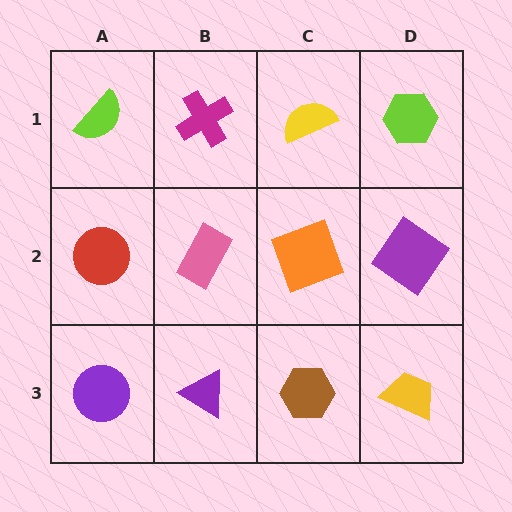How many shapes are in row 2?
4 shapes.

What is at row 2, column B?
A pink rectangle.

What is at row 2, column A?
A red circle.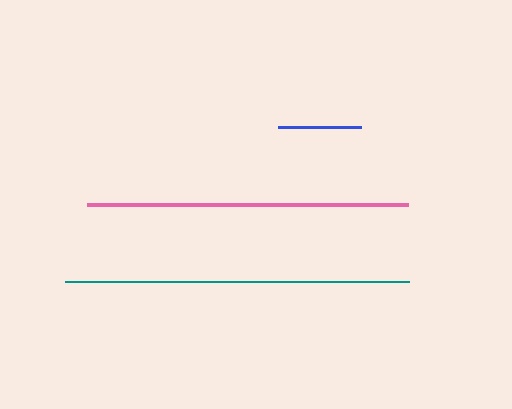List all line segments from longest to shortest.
From longest to shortest: teal, pink, blue.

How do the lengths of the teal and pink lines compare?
The teal and pink lines are approximately the same length.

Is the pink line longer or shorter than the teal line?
The teal line is longer than the pink line.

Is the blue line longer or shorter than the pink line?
The pink line is longer than the blue line.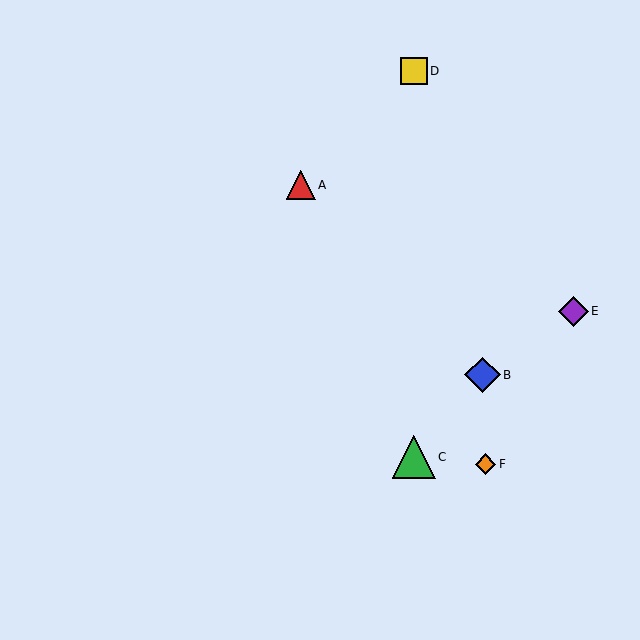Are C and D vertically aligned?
Yes, both are at x≈414.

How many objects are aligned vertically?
2 objects (C, D) are aligned vertically.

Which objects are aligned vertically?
Objects C, D are aligned vertically.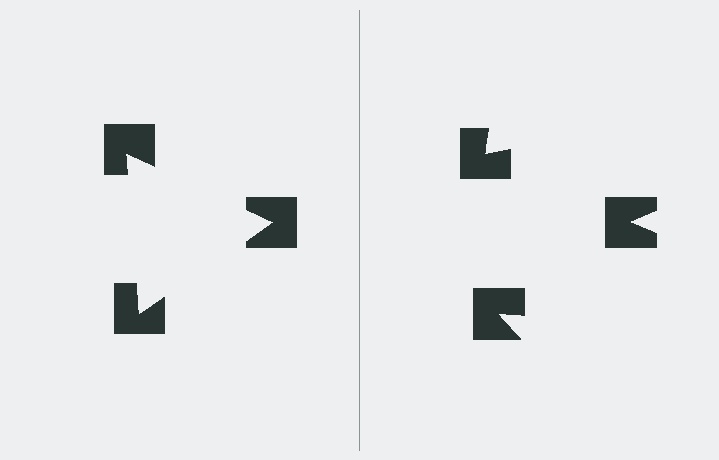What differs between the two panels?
The notched squares are positioned identically on both sides; only the wedge orientations differ. On the left they align to a triangle; on the right they are misaligned.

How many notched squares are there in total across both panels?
6 — 3 on each side.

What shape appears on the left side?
An illusory triangle.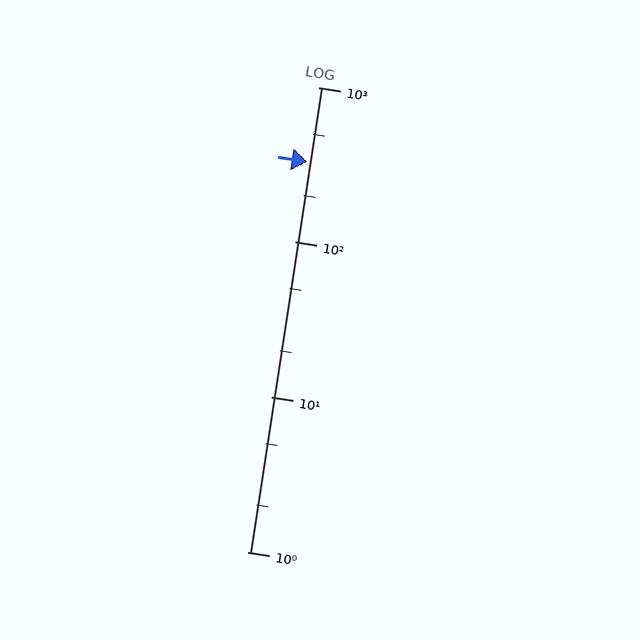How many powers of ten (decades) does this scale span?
The scale spans 3 decades, from 1 to 1000.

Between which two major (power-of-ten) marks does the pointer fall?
The pointer is between 100 and 1000.